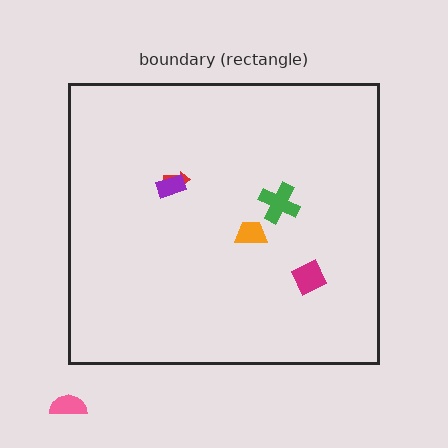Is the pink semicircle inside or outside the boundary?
Outside.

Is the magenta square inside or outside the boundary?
Inside.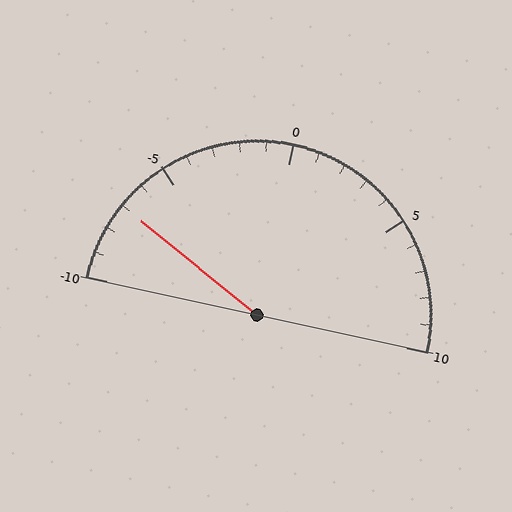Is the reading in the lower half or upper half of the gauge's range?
The reading is in the lower half of the range (-10 to 10).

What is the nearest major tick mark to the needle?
The nearest major tick mark is -5.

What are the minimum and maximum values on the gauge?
The gauge ranges from -10 to 10.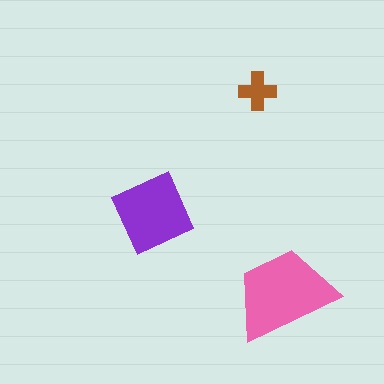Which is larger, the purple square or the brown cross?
The purple square.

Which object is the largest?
The pink trapezoid.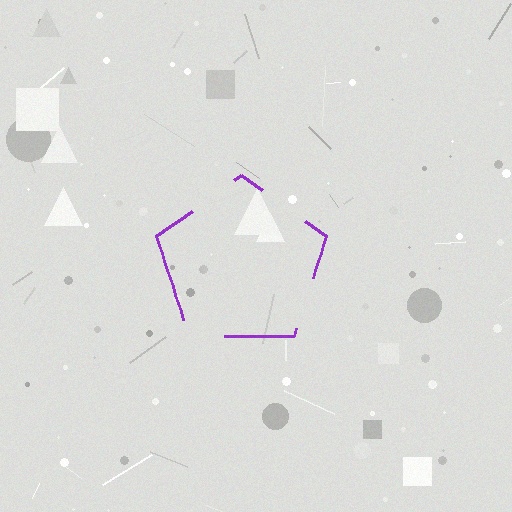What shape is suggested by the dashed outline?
The dashed outline suggests a pentagon.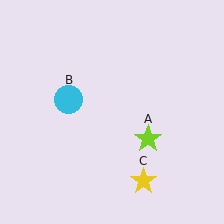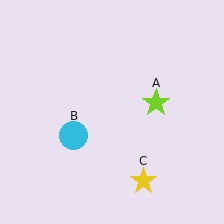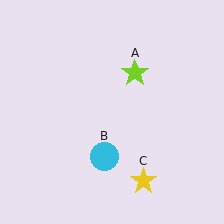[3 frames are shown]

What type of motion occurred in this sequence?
The lime star (object A), cyan circle (object B) rotated counterclockwise around the center of the scene.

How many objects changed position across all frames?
2 objects changed position: lime star (object A), cyan circle (object B).